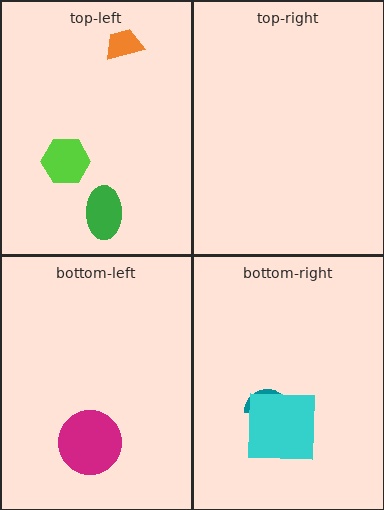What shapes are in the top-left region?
The lime hexagon, the orange trapezoid, the green ellipse.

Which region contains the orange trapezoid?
The top-left region.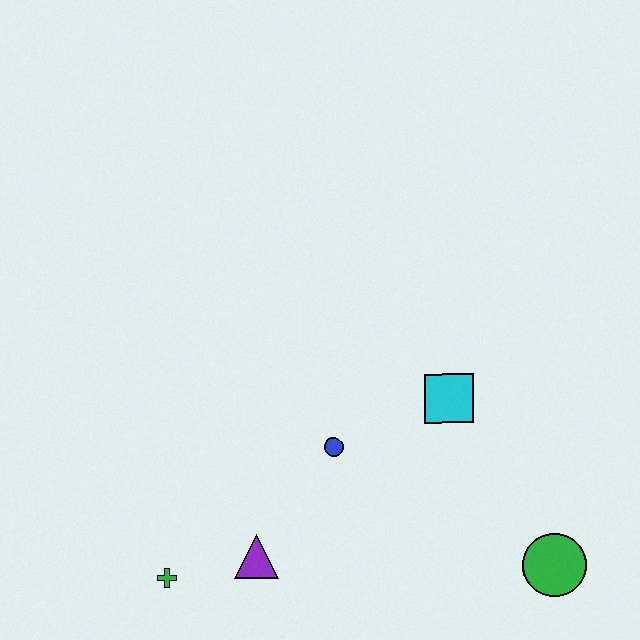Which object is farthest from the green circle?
The green cross is farthest from the green circle.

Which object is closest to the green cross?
The purple triangle is closest to the green cross.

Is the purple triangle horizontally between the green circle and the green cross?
Yes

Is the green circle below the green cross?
No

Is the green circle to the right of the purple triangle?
Yes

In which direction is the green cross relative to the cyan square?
The green cross is to the left of the cyan square.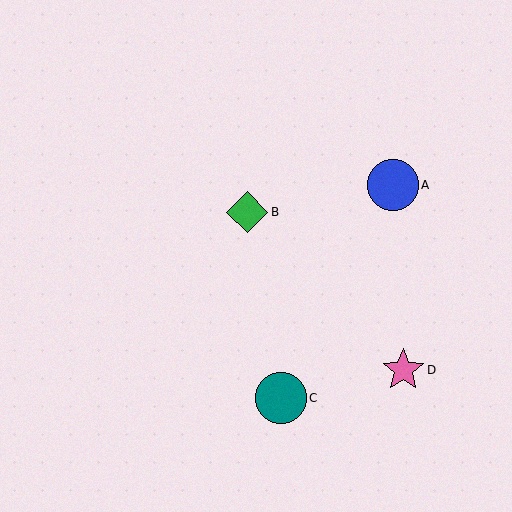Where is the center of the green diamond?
The center of the green diamond is at (247, 212).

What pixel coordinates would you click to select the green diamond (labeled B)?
Click at (247, 212) to select the green diamond B.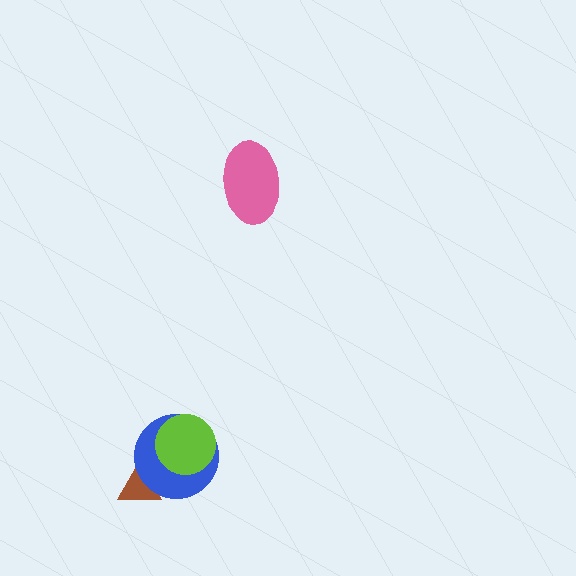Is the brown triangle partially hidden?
Yes, it is partially covered by another shape.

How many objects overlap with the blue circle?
2 objects overlap with the blue circle.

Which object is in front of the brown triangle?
The blue circle is in front of the brown triangle.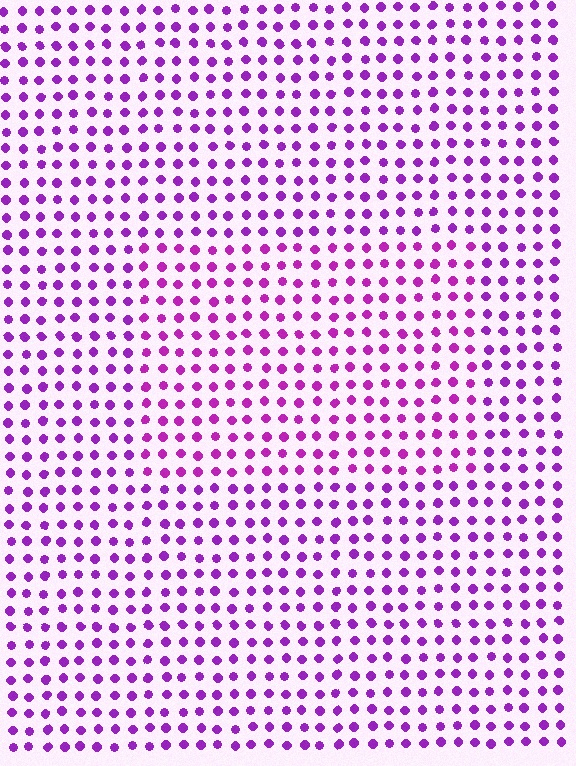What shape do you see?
I see a rectangle.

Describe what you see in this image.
The image is filled with small purple elements in a uniform arrangement. A rectangle-shaped region is visible where the elements are tinted to a slightly different hue, forming a subtle color boundary.